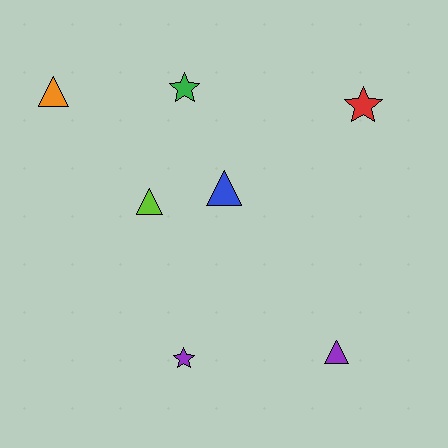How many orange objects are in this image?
There is 1 orange object.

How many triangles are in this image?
There are 4 triangles.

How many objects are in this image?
There are 7 objects.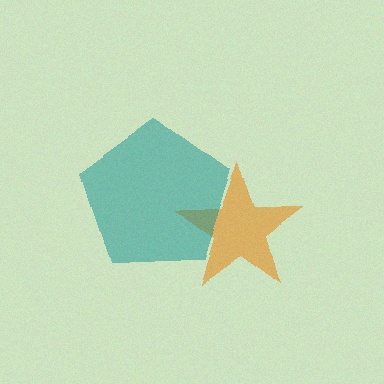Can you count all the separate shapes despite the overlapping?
Yes, there are 2 separate shapes.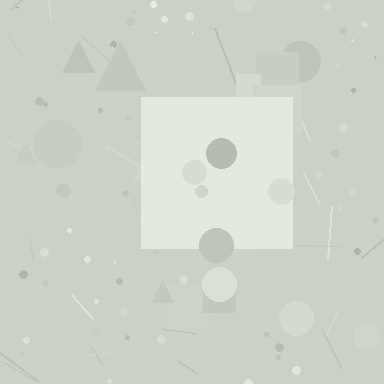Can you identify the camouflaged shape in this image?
The camouflaged shape is a square.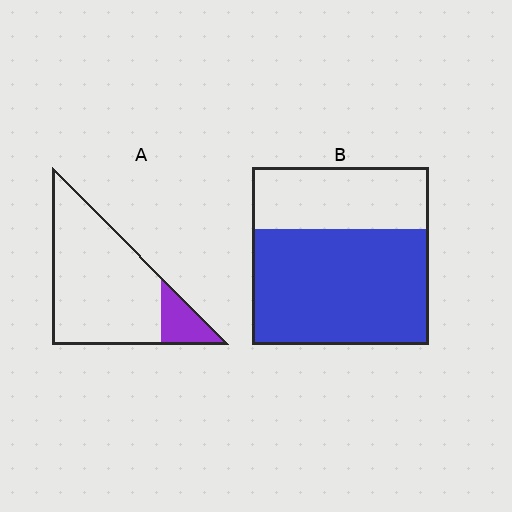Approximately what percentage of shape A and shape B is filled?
A is approximately 15% and B is approximately 65%.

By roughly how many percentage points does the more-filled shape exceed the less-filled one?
By roughly 50 percentage points (B over A).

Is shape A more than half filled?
No.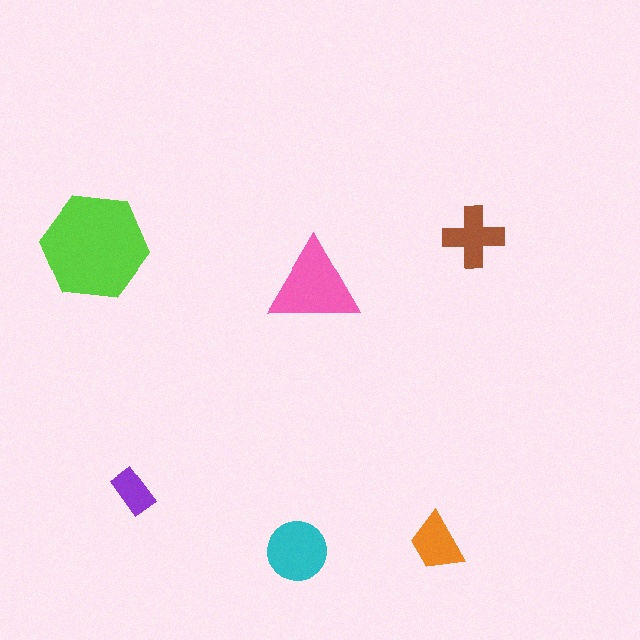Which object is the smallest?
The purple rectangle.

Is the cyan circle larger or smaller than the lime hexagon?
Smaller.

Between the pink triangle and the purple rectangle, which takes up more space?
The pink triangle.